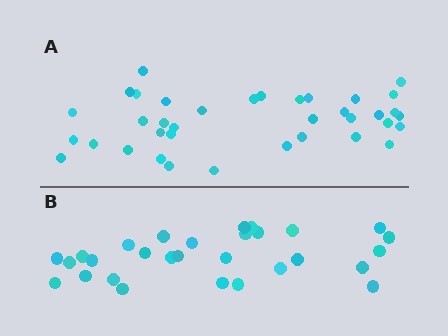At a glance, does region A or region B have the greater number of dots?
Region A (the top region) has more dots.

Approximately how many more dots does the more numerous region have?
Region A has roughly 8 or so more dots than region B.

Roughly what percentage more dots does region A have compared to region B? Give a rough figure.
About 30% more.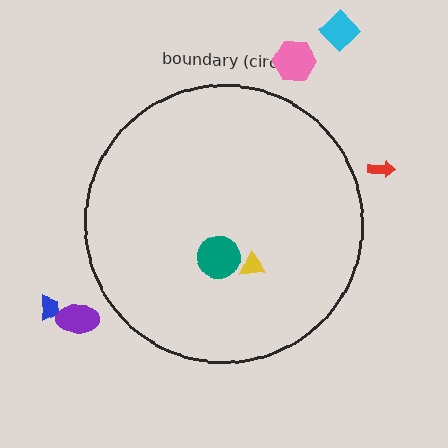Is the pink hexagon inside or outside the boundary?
Outside.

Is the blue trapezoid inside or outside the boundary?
Outside.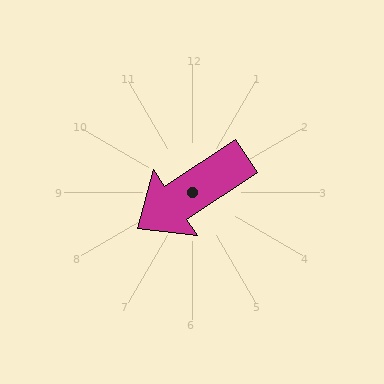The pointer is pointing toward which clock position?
Roughly 8 o'clock.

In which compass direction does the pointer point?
Southwest.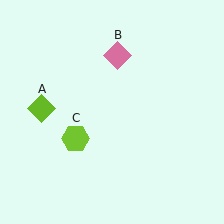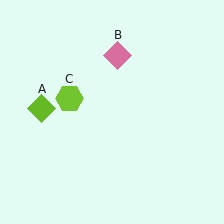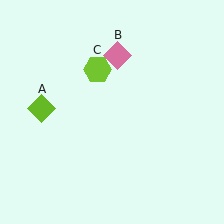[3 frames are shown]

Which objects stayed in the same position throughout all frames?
Lime diamond (object A) and pink diamond (object B) remained stationary.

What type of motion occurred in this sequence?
The lime hexagon (object C) rotated clockwise around the center of the scene.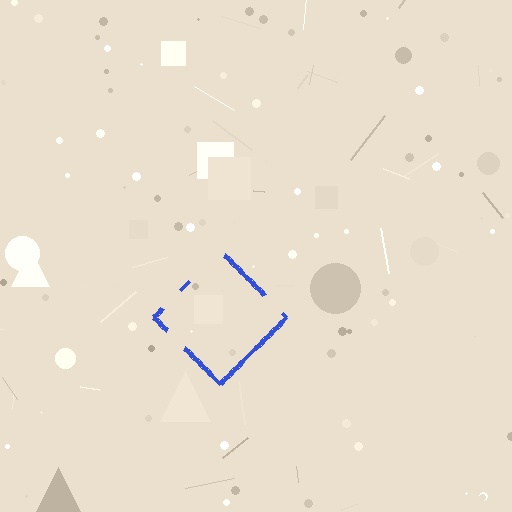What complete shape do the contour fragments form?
The contour fragments form a diamond.